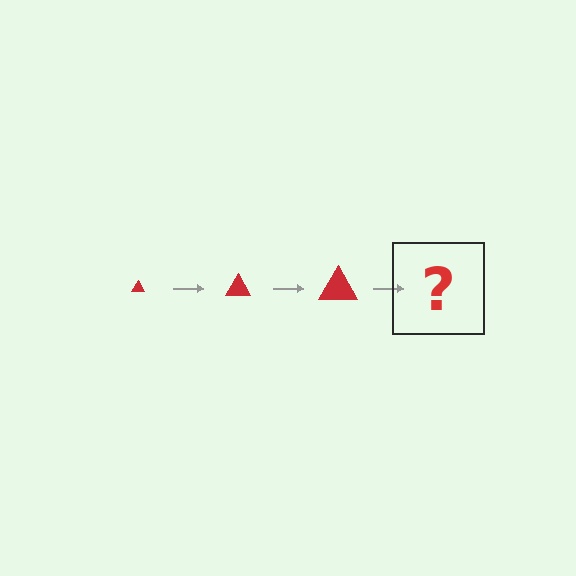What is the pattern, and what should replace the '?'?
The pattern is that the triangle gets progressively larger each step. The '?' should be a red triangle, larger than the previous one.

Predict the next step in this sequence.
The next step is a red triangle, larger than the previous one.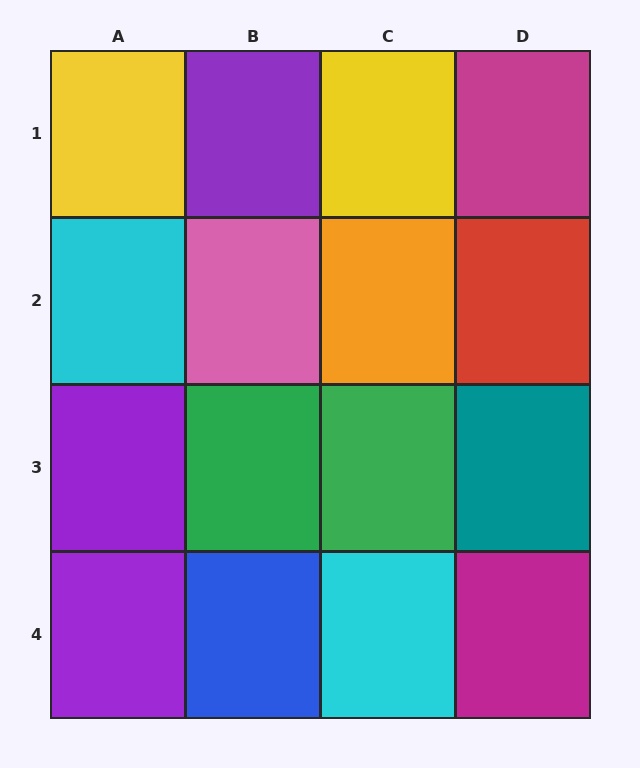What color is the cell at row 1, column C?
Yellow.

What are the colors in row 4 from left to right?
Purple, blue, cyan, magenta.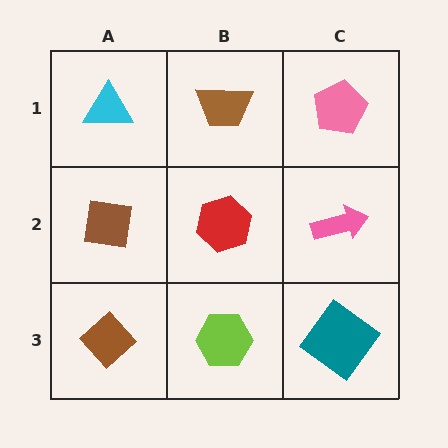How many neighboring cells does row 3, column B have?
3.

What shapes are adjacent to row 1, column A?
A brown square (row 2, column A), a brown trapezoid (row 1, column B).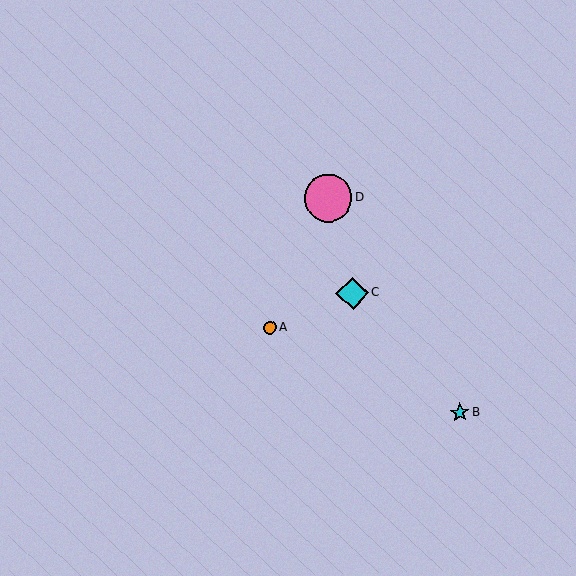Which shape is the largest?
The pink circle (labeled D) is the largest.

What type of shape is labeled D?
Shape D is a pink circle.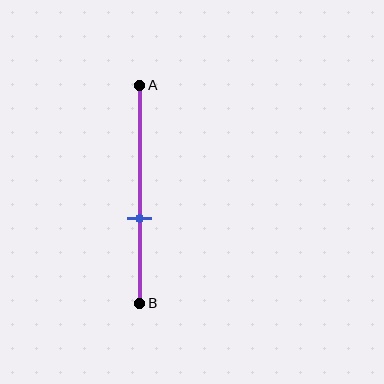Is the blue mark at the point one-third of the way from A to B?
No, the mark is at about 60% from A, not at the 33% one-third point.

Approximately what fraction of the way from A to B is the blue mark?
The blue mark is approximately 60% of the way from A to B.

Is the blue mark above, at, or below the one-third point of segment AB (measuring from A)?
The blue mark is below the one-third point of segment AB.